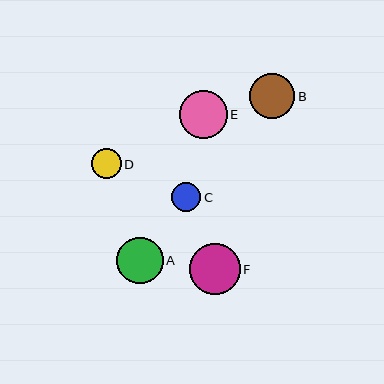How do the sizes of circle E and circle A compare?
Circle E and circle A are approximately the same size.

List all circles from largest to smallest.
From largest to smallest: F, E, A, B, D, C.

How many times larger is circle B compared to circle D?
Circle B is approximately 1.5 times the size of circle D.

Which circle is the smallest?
Circle C is the smallest with a size of approximately 29 pixels.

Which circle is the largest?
Circle F is the largest with a size of approximately 51 pixels.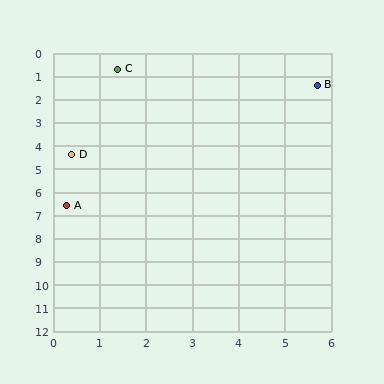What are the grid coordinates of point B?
Point B is at approximately (5.7, 1.4).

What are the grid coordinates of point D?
Point D is at approximately (0.4, 4.4).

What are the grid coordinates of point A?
Point A is at approximately (0.3, 6.6).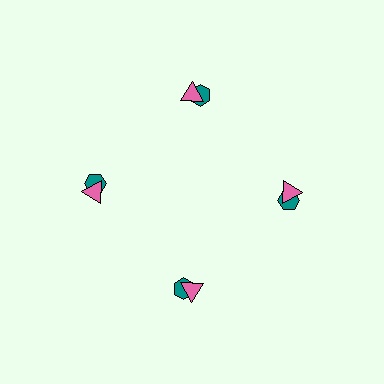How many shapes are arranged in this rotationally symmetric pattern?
There are 8 shapes, arranged in 4 groups of 2.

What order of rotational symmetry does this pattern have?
This pattern has 4-fold rotational symmetry.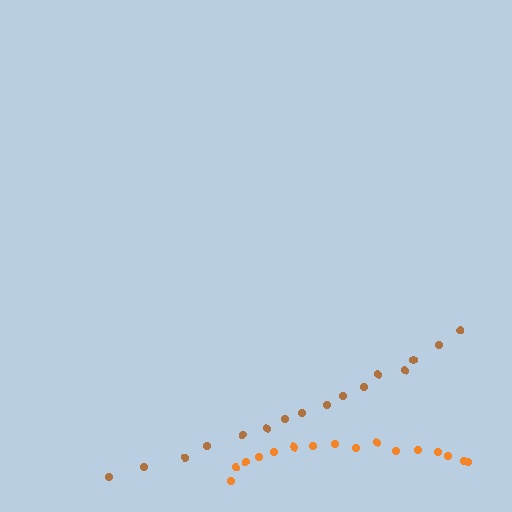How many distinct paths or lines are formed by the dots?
There are 2 distinct paths.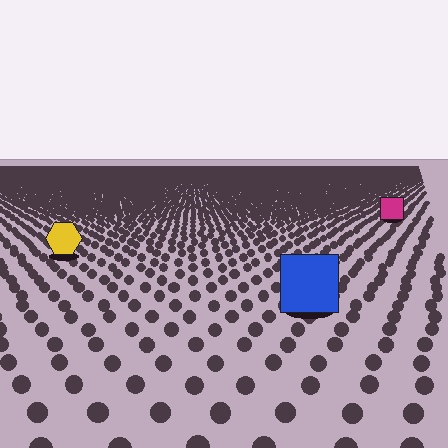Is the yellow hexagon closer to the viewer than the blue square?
No. The blue square is closer — you can tell from the texture gradient: the ground texture is coarser near it.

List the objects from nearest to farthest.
From nearest to farthest: the blue square, the yellow hexagon, the magenta square.